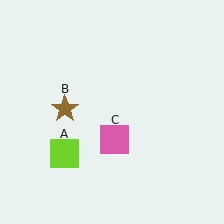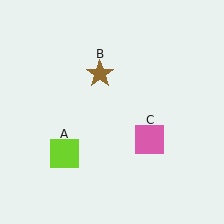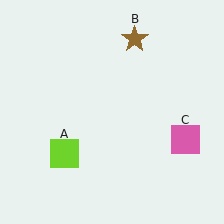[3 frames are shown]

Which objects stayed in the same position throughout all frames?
Lime square (object A) remained stationary.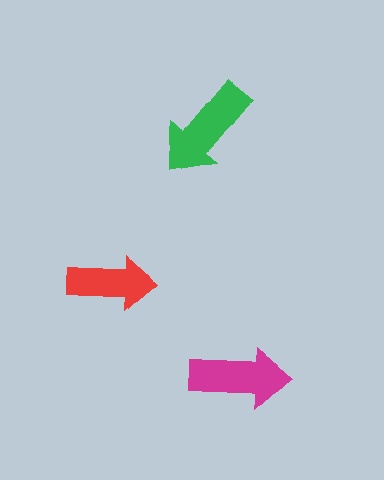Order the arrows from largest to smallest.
the green one, the magenta one, the red one.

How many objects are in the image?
There are 3 objects in the image.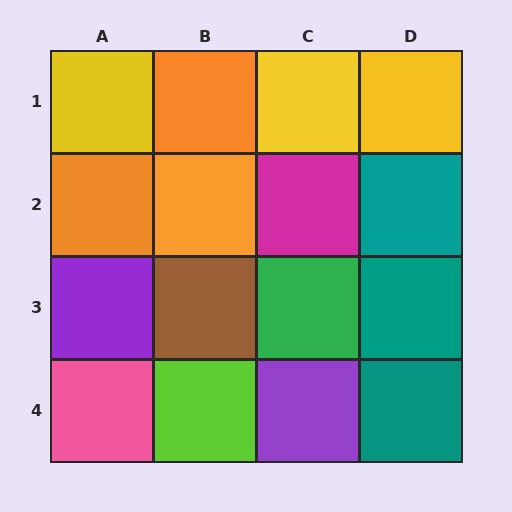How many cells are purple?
2 cells are purple.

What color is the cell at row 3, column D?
Teal.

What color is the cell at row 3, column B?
Brown.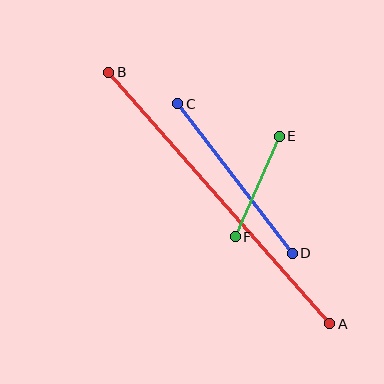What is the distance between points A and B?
The distance is approximately 335 pixels.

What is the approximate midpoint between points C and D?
The midpoint is at approximately (235, 178) pixels.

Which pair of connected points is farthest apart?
Points A and B are farthest apart.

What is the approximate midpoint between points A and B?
The midpoint is at approximately (219, 198) pixels.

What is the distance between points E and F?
The distance is approximately 110 pixels.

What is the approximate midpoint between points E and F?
The midpoint is at approximately (257, 186) pixels.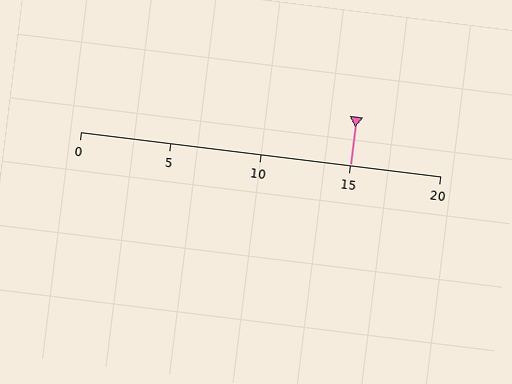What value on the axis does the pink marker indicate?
The marker indicates approximately 15.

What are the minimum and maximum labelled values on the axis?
The axis runs from 0 to 20.